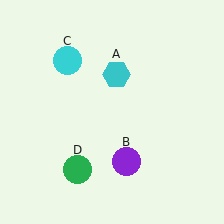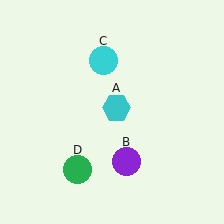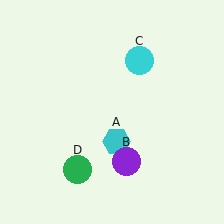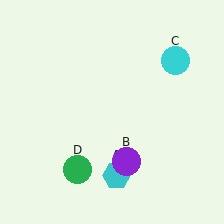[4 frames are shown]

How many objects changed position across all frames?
2 objects changed position: cyan hexagon (object A), cyan circle (object C).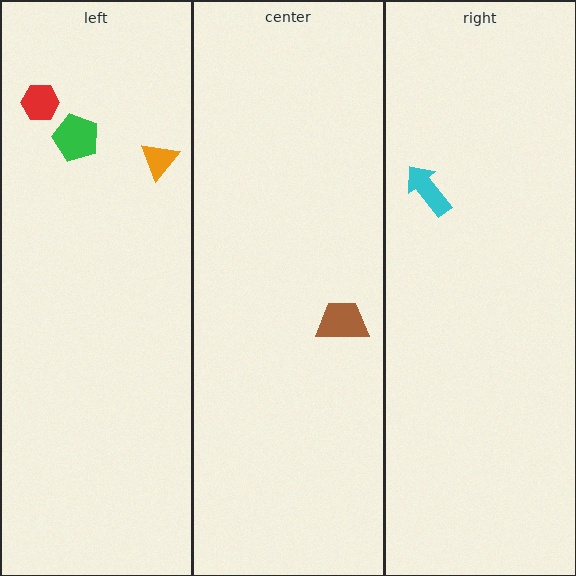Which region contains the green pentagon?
The left region.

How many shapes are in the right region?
1.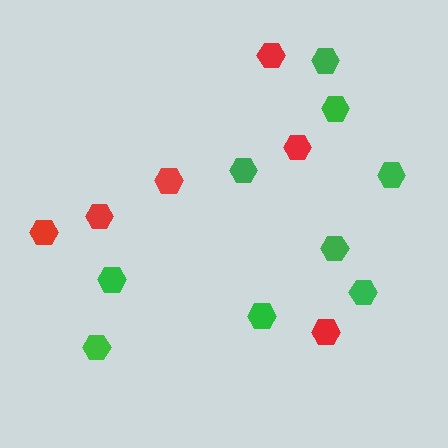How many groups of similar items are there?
There are 2 groups: one group of green hexagons (9) and one group of red hexagons (6).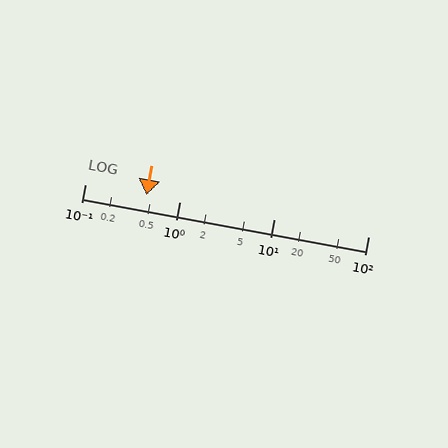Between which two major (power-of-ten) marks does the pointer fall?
The pointer is between 0.1 and 1.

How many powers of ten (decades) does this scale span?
The scale spans 3 decades, from 0.1 to 100.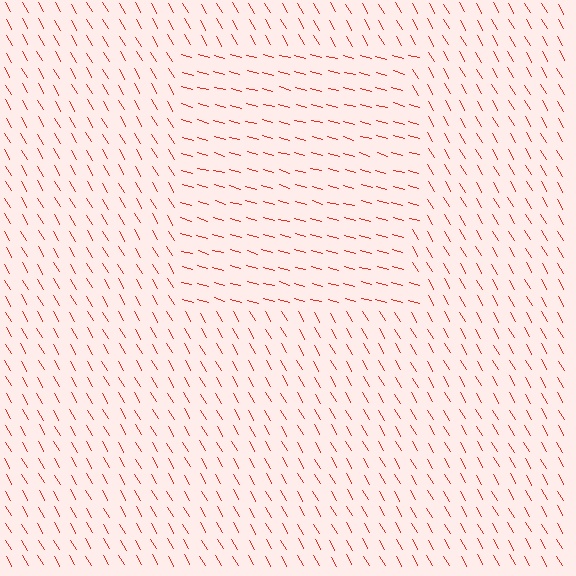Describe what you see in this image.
The image is filled with small red line segments. A rectangle region in the image has lines oriented differently from the surrounding lines, creating a visible texture boundary.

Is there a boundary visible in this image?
Yes, there is a texture boundary formed by a change in line orientation.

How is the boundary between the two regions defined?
The boundary is defined purely by a change in line orientation (approximately 45 degrees difference). All lines are the same color and thickness.